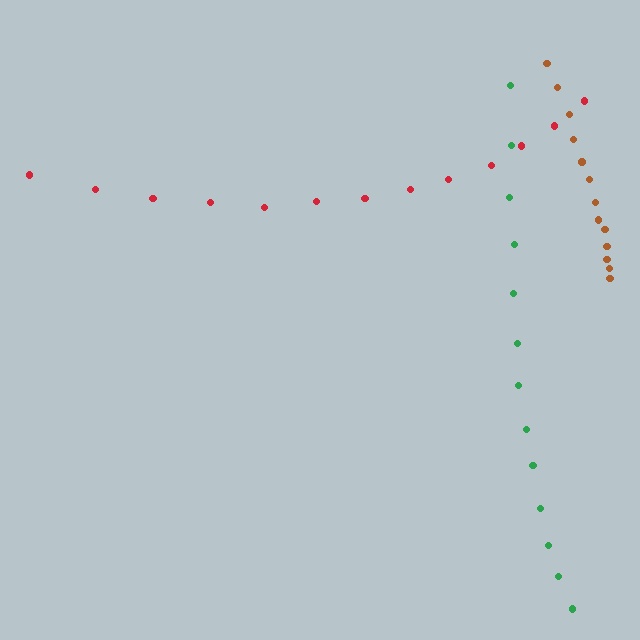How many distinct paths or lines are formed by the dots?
There are 3 distinct paths.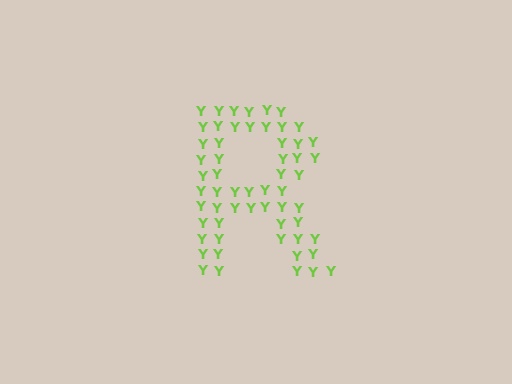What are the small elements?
The small elements are letter Y's.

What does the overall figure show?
The overall figure shows the letter R.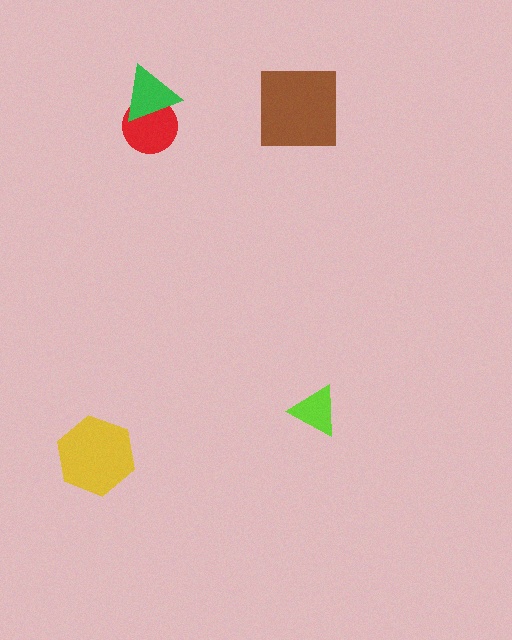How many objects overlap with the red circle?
1 object overlaps with the red circle.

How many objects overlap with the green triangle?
1 object overlaps with the green triangle.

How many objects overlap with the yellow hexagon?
0 objects overlap with the yellow hexagon.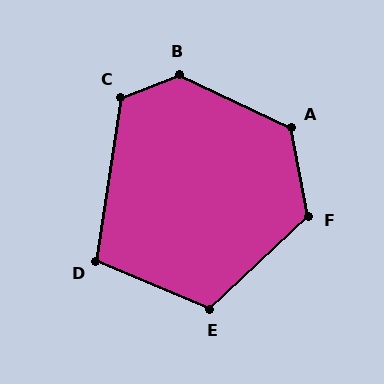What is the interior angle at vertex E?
Approximately 114 degrees (obtuse).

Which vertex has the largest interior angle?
B, at approximately 133 degrees.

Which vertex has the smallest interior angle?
D, at approximately 104 degrees.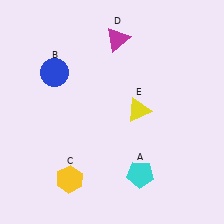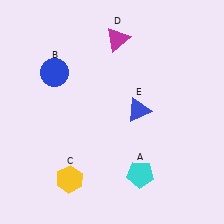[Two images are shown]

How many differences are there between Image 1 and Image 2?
There is 1 difference between the two images.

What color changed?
The triangle (E) changed from yellow in Image 1 to blue in Image 2.